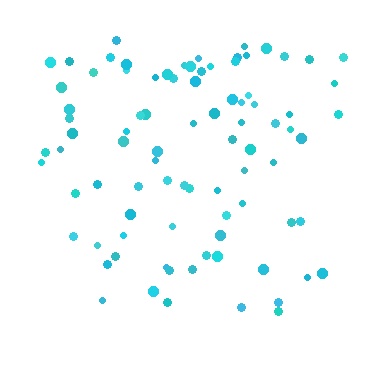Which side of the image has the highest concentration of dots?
The top.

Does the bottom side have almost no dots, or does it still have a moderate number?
Still a moderate number, just noticeably fewer than the top.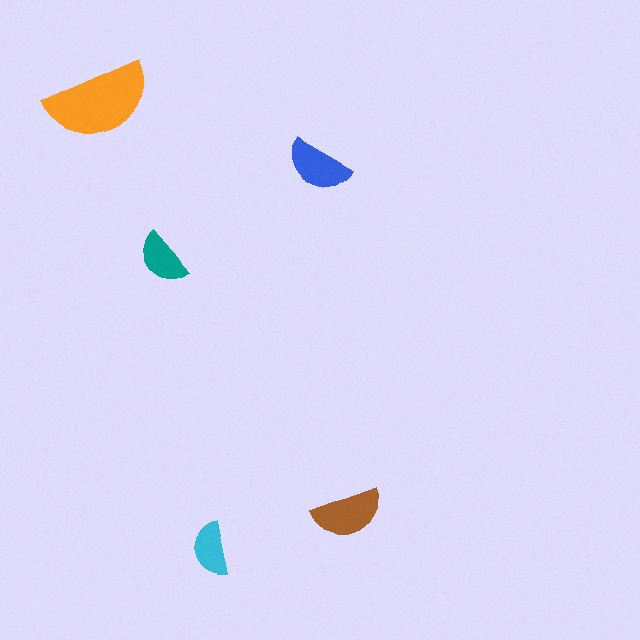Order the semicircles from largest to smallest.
the orange one, the brown one, the blue one, the teal one, the cyan one.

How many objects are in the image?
There are 5 objects in the image.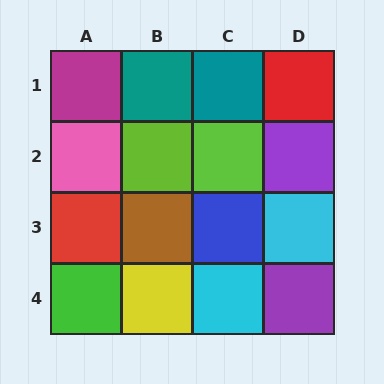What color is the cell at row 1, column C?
Teal.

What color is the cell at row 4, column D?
Purple.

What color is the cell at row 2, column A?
Pink.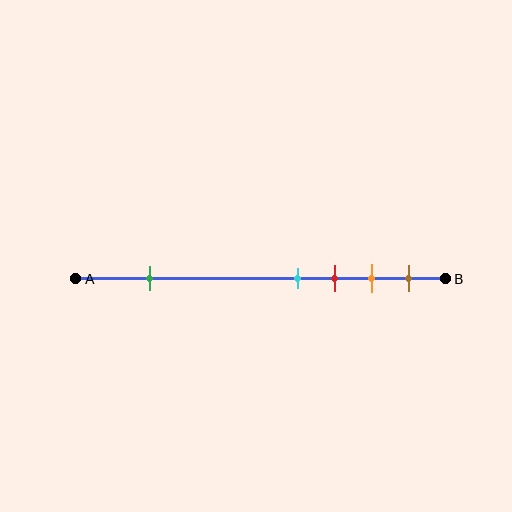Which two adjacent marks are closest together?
The cyan and red marks are the closest adjacent pair.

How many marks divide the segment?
There are 5 marks dividing the segment.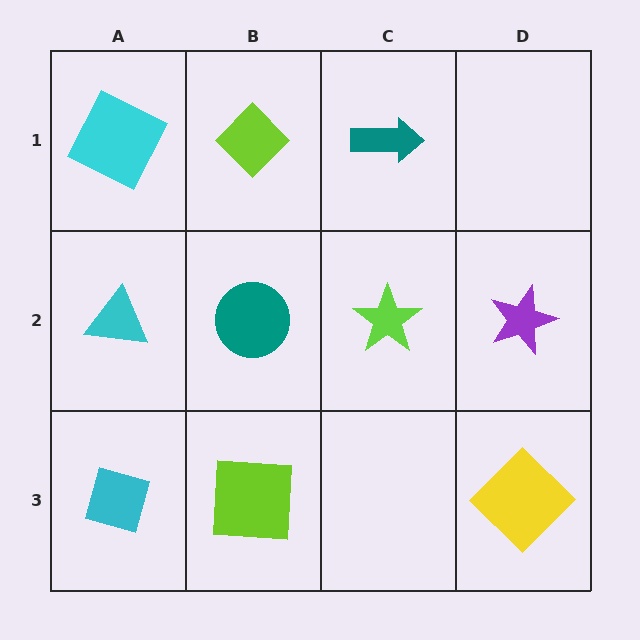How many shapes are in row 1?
3 shapes.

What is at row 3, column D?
A yellow diamond.